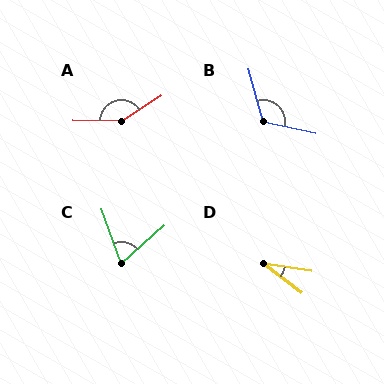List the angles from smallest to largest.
D (28°), C (69°), B (119°), A (146°).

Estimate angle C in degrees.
Approximately 69 degrees.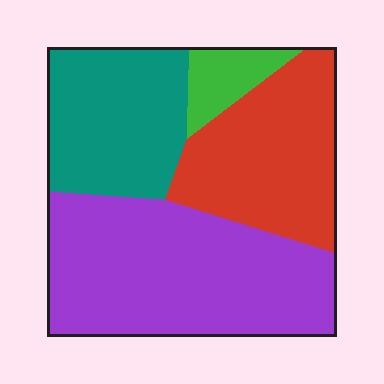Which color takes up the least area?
Green, at roughly 5%.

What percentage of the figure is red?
Red takes up about one quarter (1/4) of the figure.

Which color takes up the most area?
Purple, at roughly 40%.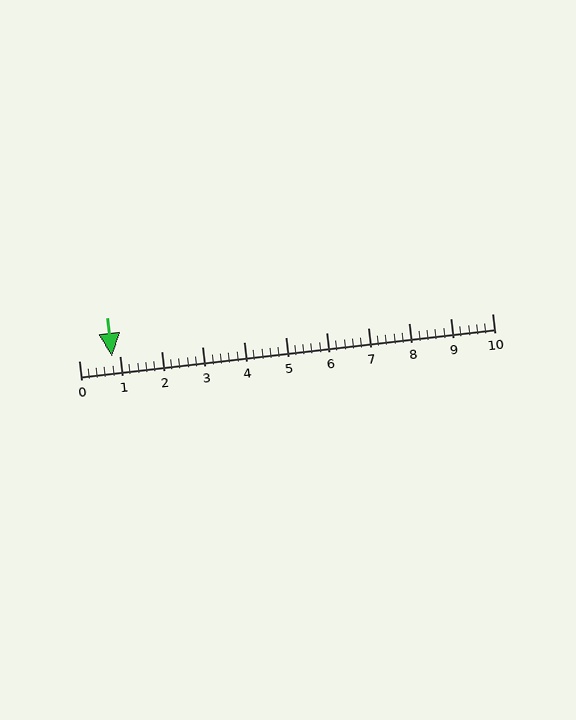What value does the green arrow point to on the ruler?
The green arrow points to approximately 0.8.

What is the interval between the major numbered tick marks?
The major tick marks are spaced 1 units apart.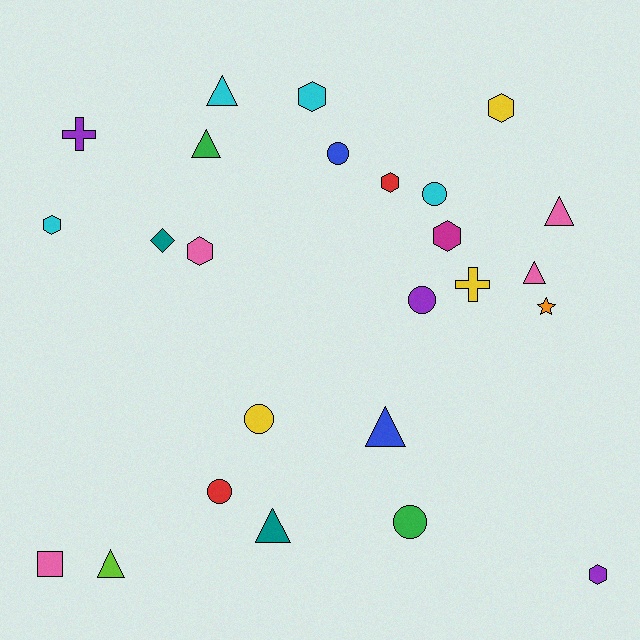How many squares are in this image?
There is 1 square.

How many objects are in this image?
There are 25 objects.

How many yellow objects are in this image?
There are 3 yellow objects.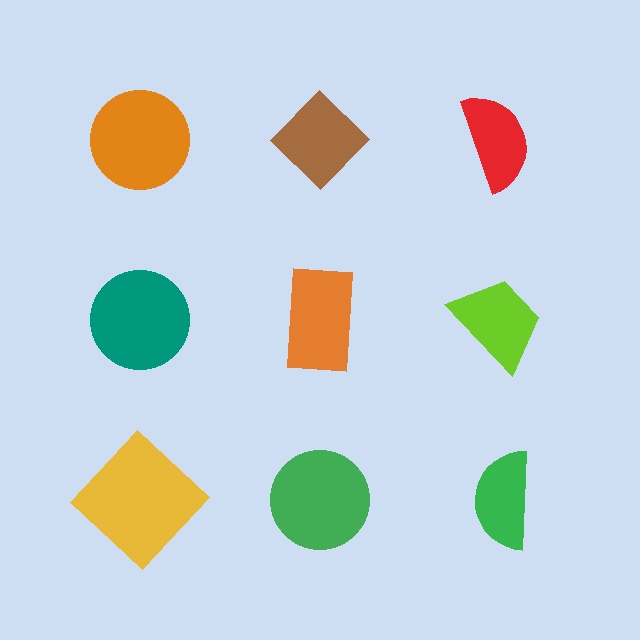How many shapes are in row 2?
3 shapes.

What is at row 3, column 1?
A yellow diamond.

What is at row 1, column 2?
A brown diamond.